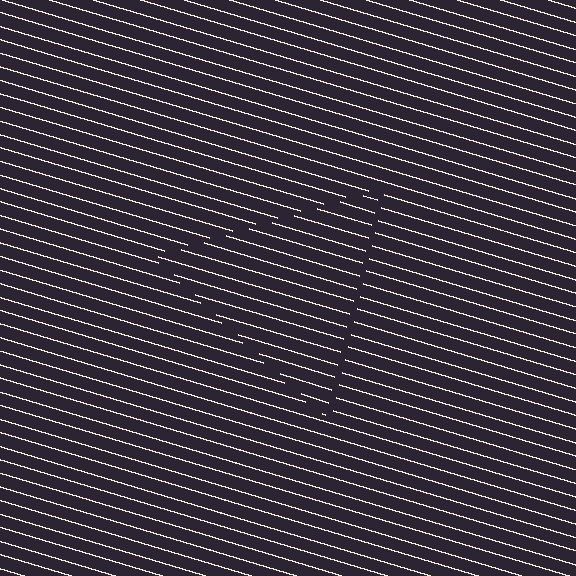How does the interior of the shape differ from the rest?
The interior of the shape contains the same grating, shifted by half a period — the contour is defined by the phase discontinuity where line-ends from the inner and outer gratings abut.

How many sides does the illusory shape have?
3 sides — the line-ends trace a triangle.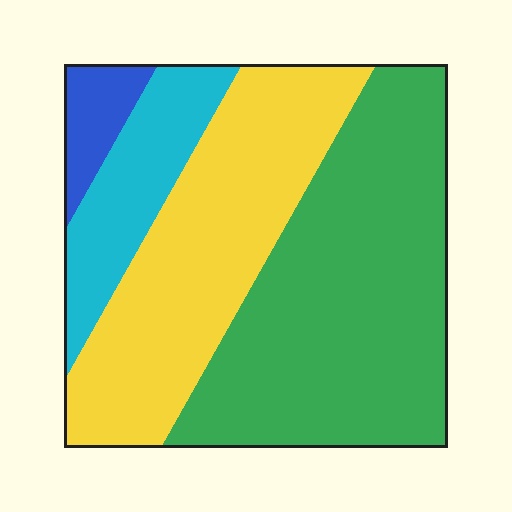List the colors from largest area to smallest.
From largest to smallest: green, yellow, cyan, blue.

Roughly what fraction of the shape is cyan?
Cyan covers 14% of the shape.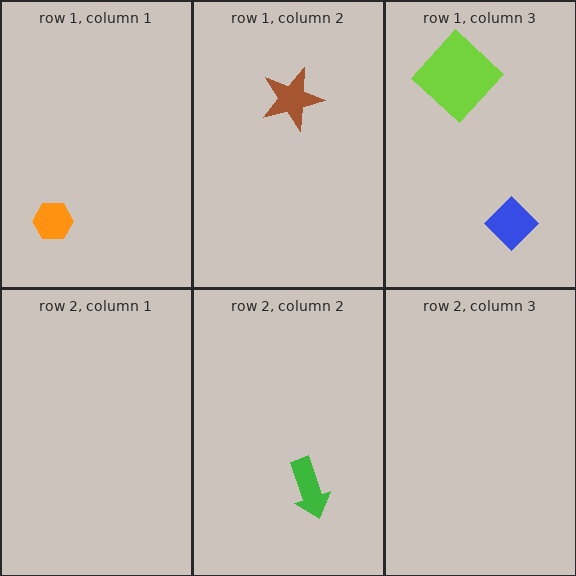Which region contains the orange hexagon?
The row 1, column 1 region.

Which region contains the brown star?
The row 1, column 2 region.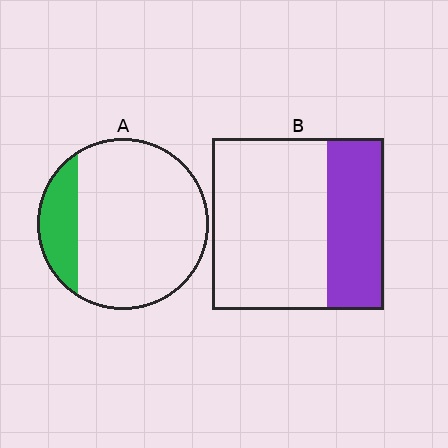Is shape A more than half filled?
No.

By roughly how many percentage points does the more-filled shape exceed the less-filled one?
By roughly 15 percentage points (B over A).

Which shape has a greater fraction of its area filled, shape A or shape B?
Shape B.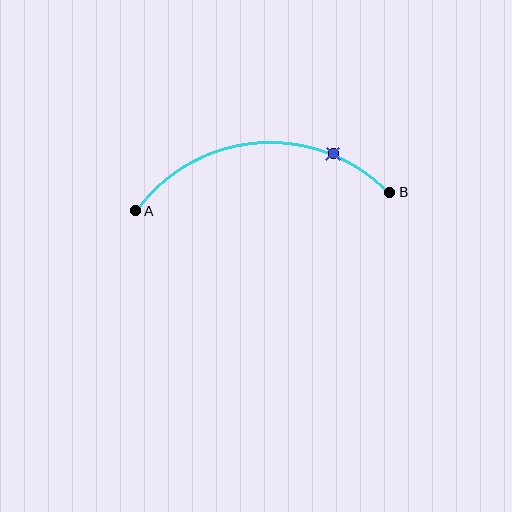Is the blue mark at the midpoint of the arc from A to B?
No. The blue mark lies on the arc but is closer to endpoint B. The arc midpoint would be at the point on the curve equidistant along the arc from both A and B.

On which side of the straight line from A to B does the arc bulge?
The arc bulges above the straight line connecting A and B.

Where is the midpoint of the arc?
The arc midpoint is the point on the curve farthest from the straight line joining A and B. It sits above that line.